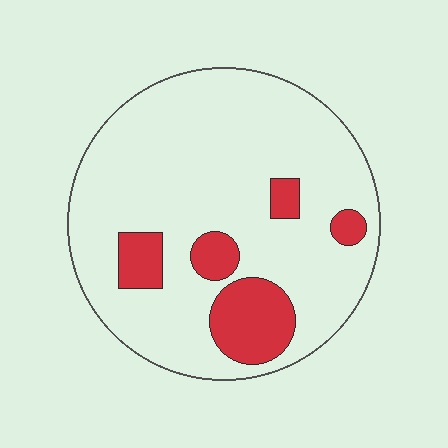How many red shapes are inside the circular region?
5.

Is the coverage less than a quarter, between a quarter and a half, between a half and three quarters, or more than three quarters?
Less than a quarter.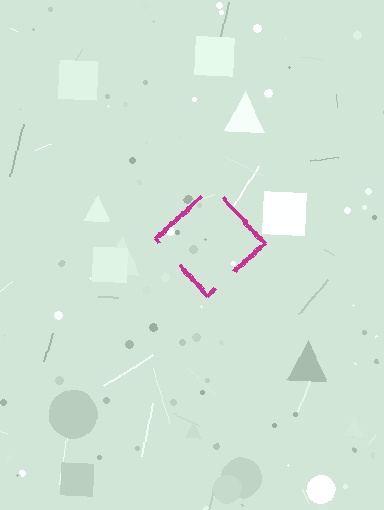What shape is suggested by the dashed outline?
The dashed outline suggests a diamond.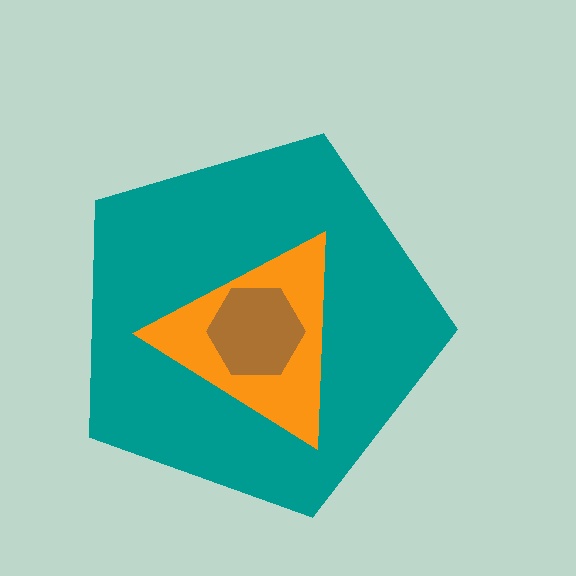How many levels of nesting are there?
3.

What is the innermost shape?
The brown hexagon.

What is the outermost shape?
The teal pentagon.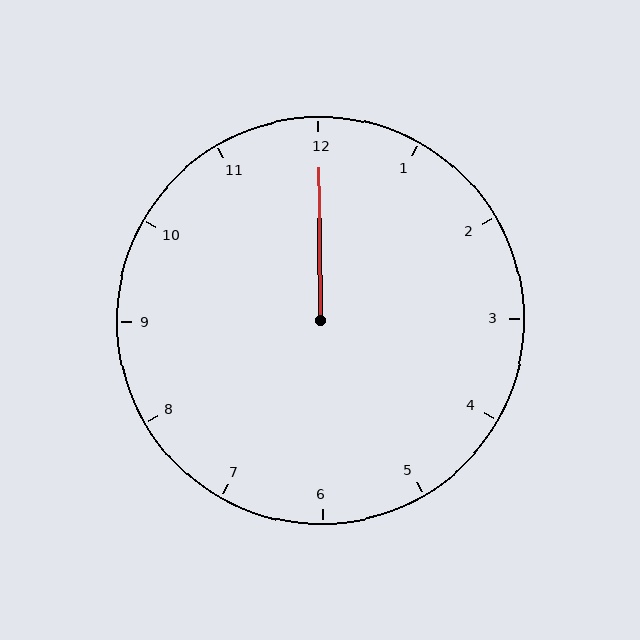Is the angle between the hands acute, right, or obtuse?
It is acute.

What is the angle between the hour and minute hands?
Approximately 0 degrees.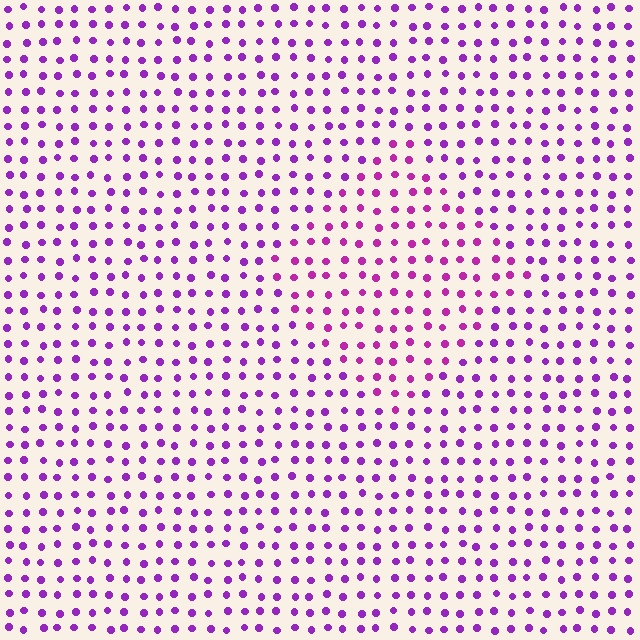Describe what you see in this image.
The image is filled with small purple elements in a uniform arrangement. A diamond-shaped region is visible where the elements are tinted to a slightly different hue, forming a subtle color boundary.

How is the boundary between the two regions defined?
The boundary is defined purely by a slight shift in hue (about 25 degrees). Spacing, size, and orientation are identical on both sides.